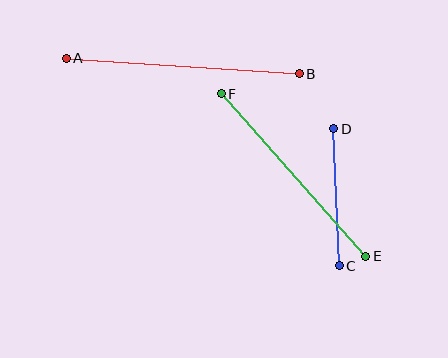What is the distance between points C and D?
The distance is approximately 137 pixels.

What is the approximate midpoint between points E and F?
The midpoint is at approximately (293, 175) pixels.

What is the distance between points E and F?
The distance is approximately 217 pixels.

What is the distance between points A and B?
The distance is approximately 233 pixels.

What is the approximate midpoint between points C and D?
The midpoint is at approximately (336, 197) pixels.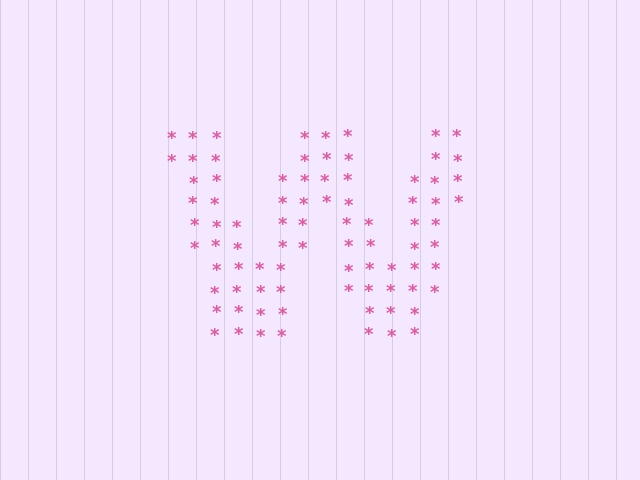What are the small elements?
The small elements are asterisks.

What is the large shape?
The large shape is the letter W.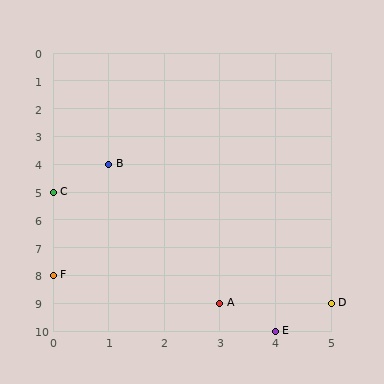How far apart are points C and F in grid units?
Points C and F are 3 rows apart.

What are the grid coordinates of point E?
Point E is at grid coordinates (4, 10).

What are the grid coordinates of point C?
Point C is at grid coordinates (0, 5).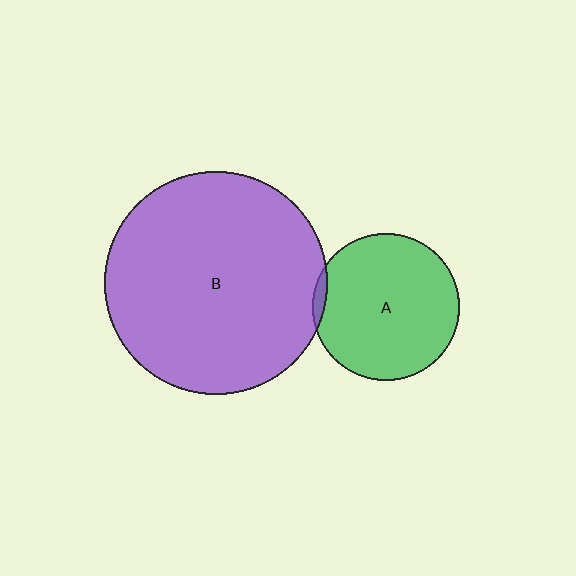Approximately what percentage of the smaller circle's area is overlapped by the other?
Approximately 5%.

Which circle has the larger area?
Circle B (purple).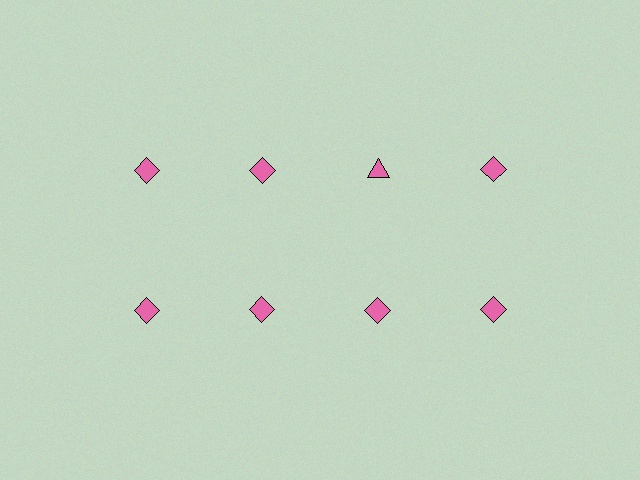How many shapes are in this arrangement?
There are 8 shapes arranged in a grid pattern.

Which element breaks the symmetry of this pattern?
The pink triangle in the top row, center column breaks the symmetry. All other shapes are pink diamonds.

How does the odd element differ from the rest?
It has a different shape: triangle instead of diamond.